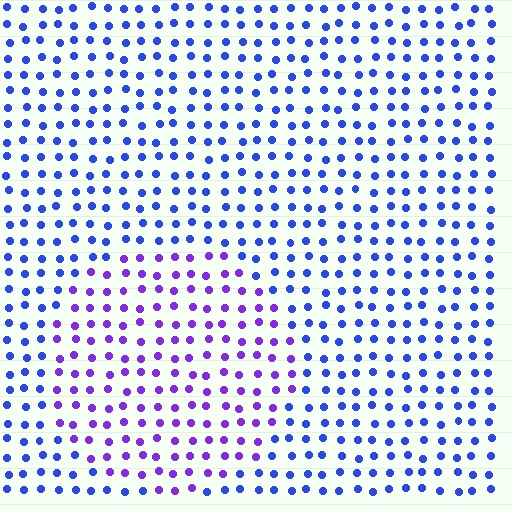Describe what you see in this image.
The image is filled with small blue elements in a uniform arrangement. A circle-shaped region is visible where the elements are tinted to a slightly different hue, forming a subtle color boundary.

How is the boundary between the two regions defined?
The boundary is defined purely by a slight shift in hue (about 40 degrees). Spacing, size, and orientation are identical on both sides.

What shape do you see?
I see a circle.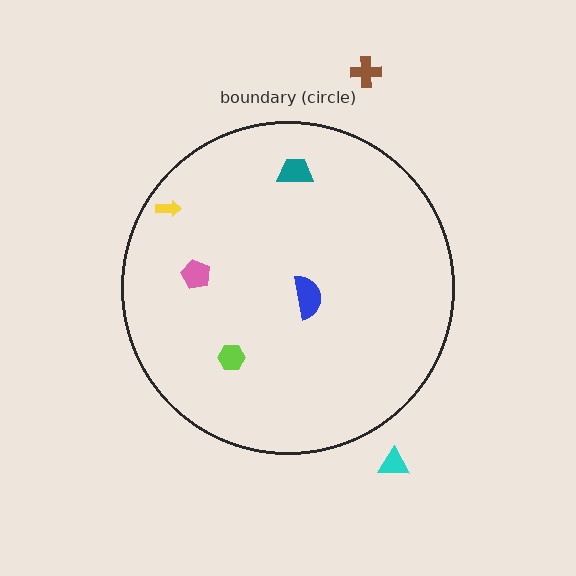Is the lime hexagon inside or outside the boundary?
Inside.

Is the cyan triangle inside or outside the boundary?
Outside.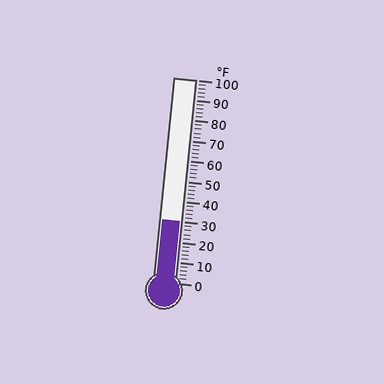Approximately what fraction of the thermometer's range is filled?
The thermometer is filled to approximately 30% of its range.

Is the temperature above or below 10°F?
The temperature is above 10°F.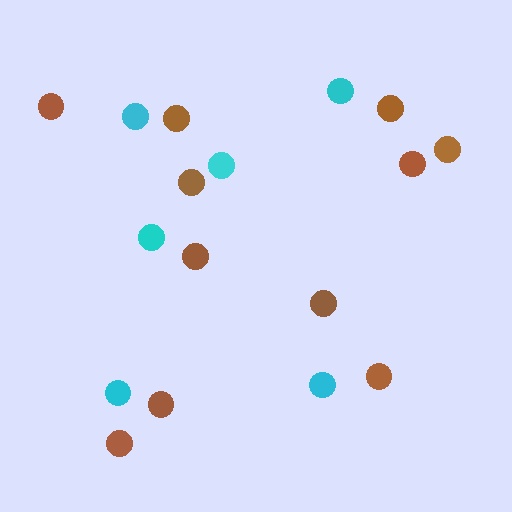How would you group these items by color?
There are 2 groups: one group of cyan circles (6) and one group of brown circles (11).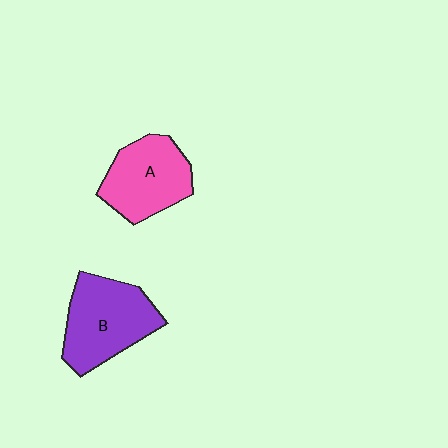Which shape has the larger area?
Shape B (purple).